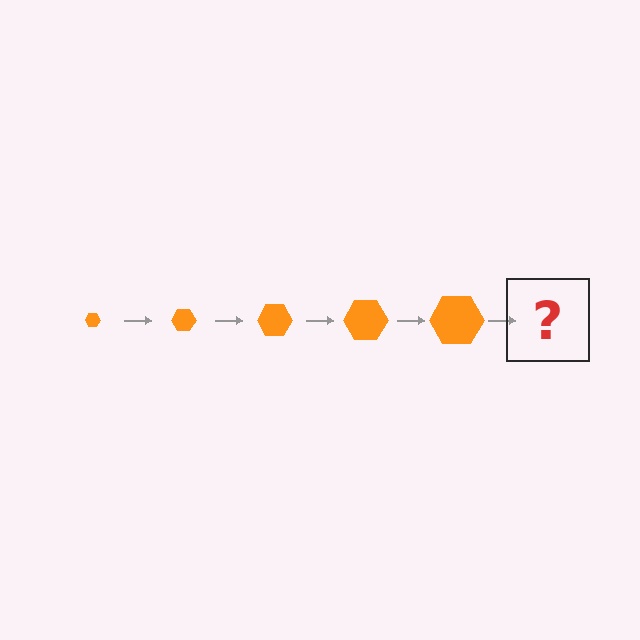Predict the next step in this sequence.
The next step is an orange hexagon, larger than the previous one.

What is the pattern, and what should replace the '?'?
The pattern is that the hexagon gets progressively larger each step. The '?' should be an orange hexagon, larger than the previous one.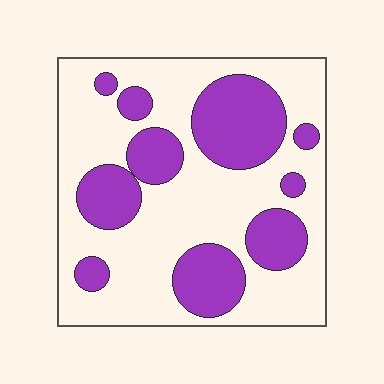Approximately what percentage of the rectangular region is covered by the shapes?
Approximately 35%.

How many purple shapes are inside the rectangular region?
10.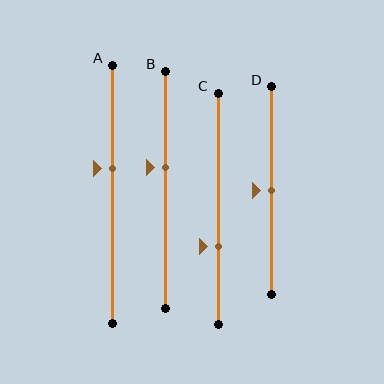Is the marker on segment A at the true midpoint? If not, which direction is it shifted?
No, the marker on segment A is shifted upward by about 10% of the segment length.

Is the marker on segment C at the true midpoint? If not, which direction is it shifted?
No, the marker on segment C is shifted downward by about 16% of the segment length.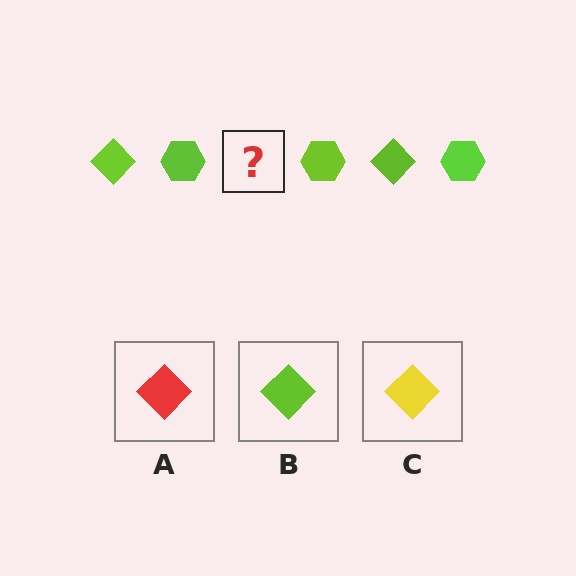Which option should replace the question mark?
Option B.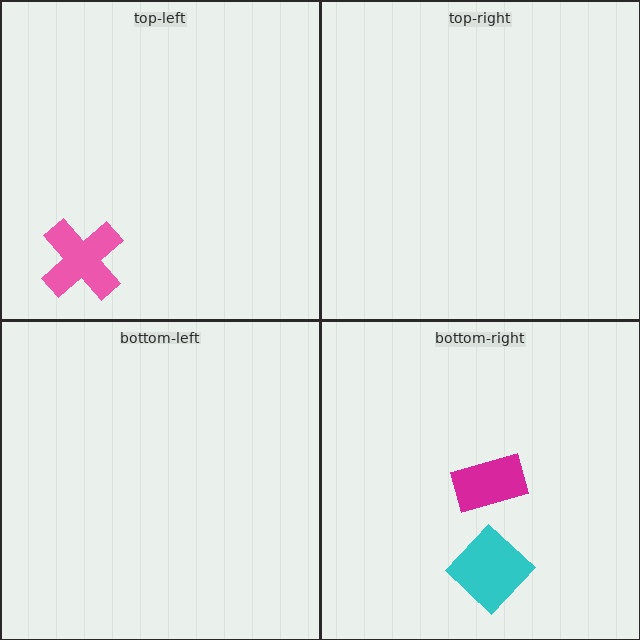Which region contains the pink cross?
The top-left region.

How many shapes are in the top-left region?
1.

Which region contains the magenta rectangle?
The bottom-right region.